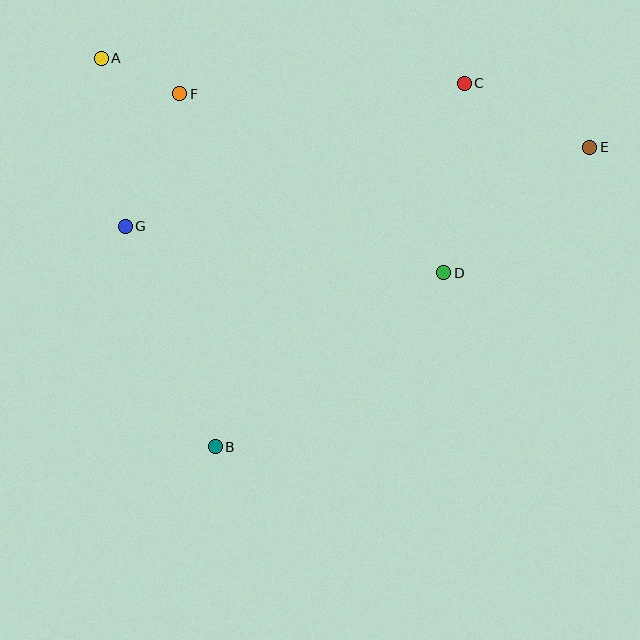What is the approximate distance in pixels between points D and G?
The distance between D and G is approximately 322 pixels.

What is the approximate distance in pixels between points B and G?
The distance between B and G is approximately 238 pixels.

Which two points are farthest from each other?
Points A and E are farthest from each other.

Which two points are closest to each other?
Points A and F are closest to each other.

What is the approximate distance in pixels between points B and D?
The distance between B and D is approximately 287 pixels.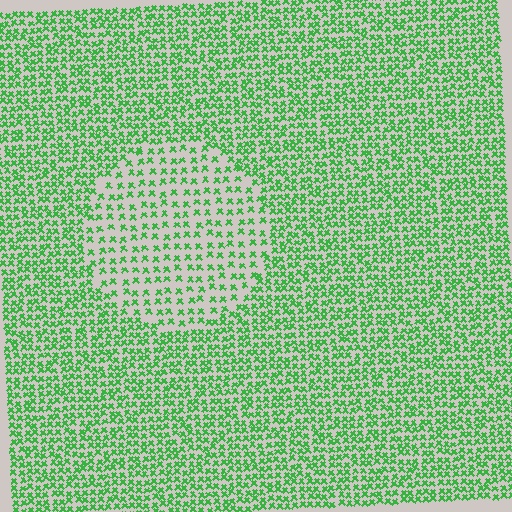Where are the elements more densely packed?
The elements are more densely packed outside the circle boundary.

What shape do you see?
I see a circle.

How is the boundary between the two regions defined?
The boundary is defined by a change in element density (approximately 1.9x ratio). All elements are the same color, size, and shape.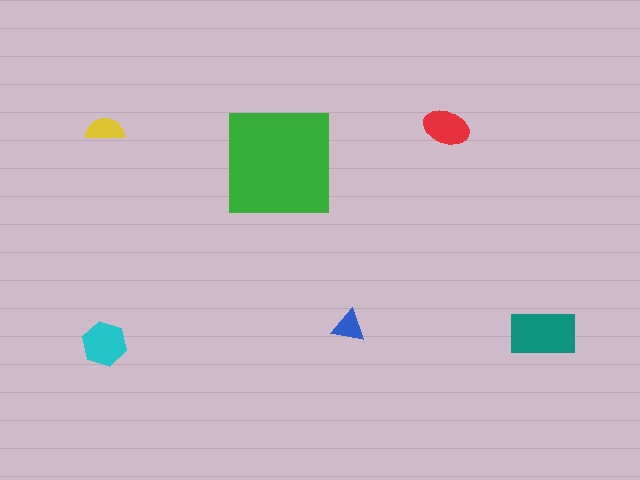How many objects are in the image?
There are 6 objects in the image.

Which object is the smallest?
The blue triangle.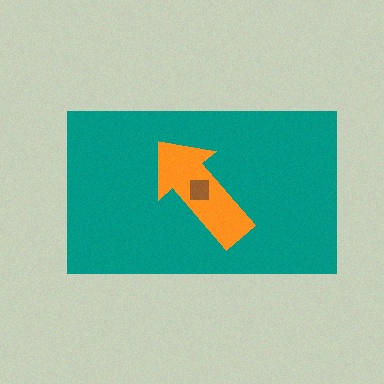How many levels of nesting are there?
3.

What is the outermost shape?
The teal rectangle.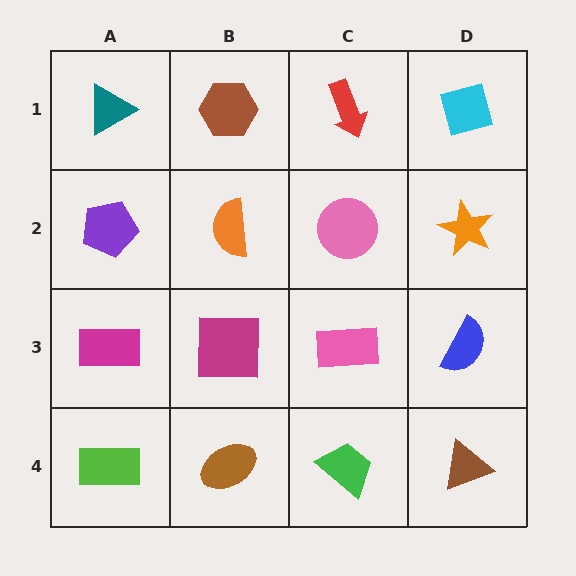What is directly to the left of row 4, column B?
A lime rectangle.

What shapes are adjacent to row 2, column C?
A red arrow (row 1, column C), a pink rectangle (row 3, column C), an orange semicircle (row 2, column B), an orange star (row 2, column D).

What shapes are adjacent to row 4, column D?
A blue semicircle (row 3, column D), a green trapezoid (row 4, column C).